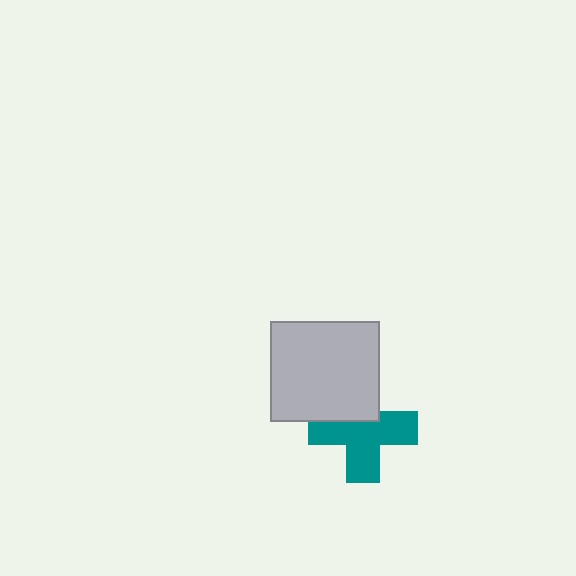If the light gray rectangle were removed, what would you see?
You would see the complete teal cross.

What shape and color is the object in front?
The object in front is a light gray rectangle.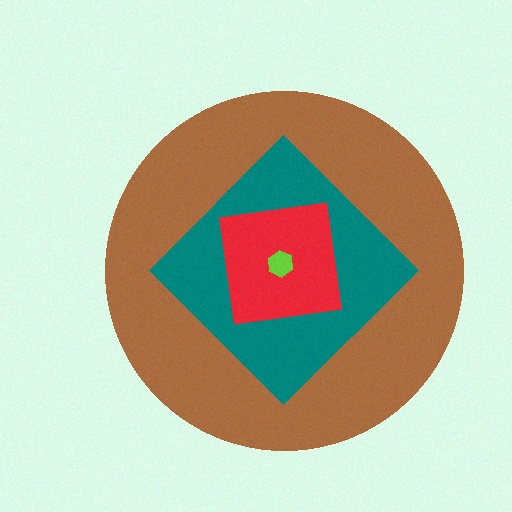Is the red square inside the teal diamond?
Yes.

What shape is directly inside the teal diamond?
The red square.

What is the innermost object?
The lime hexagon.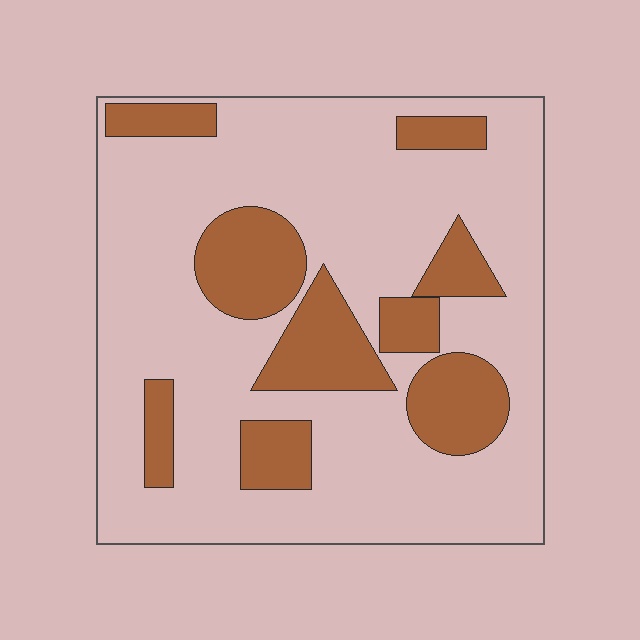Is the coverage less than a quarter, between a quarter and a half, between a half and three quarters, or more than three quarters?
Between a quarter and a half.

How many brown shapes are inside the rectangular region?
9.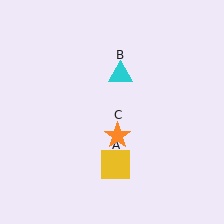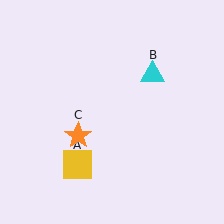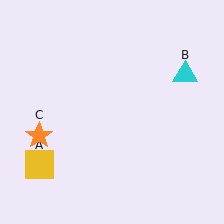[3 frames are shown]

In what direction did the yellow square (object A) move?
The yellow square (object A) moved left.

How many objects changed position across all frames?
3 objects changed position: yellow square (object A), cyan triangle (object B), orange star (object C).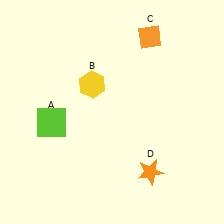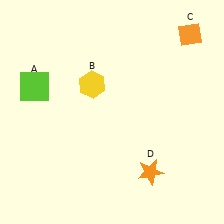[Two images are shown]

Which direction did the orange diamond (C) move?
The orange diamond (C) moved right.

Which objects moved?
The objects that moved are: the lime square (A), the orange diamond (C).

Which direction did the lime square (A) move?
The lime square (A) moved up.